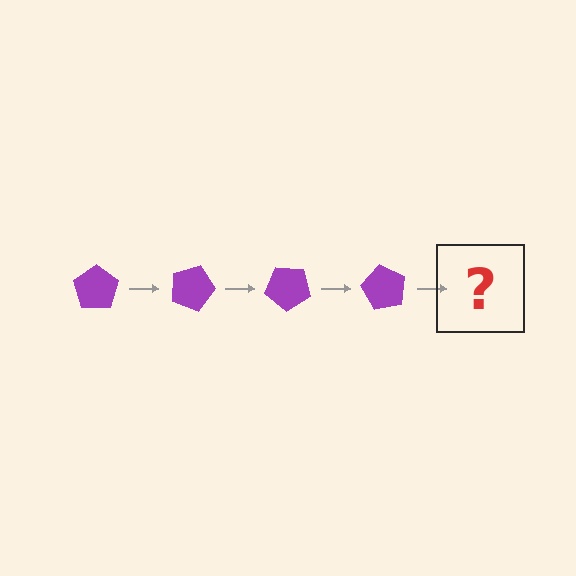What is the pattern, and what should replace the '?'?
The pattern is that the pentagon rotates 20 degrees each step. The '?' should be a purple pentagon rotated 80 degrees.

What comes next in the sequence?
The next element should be a purple pentagon rotated 80 degrees.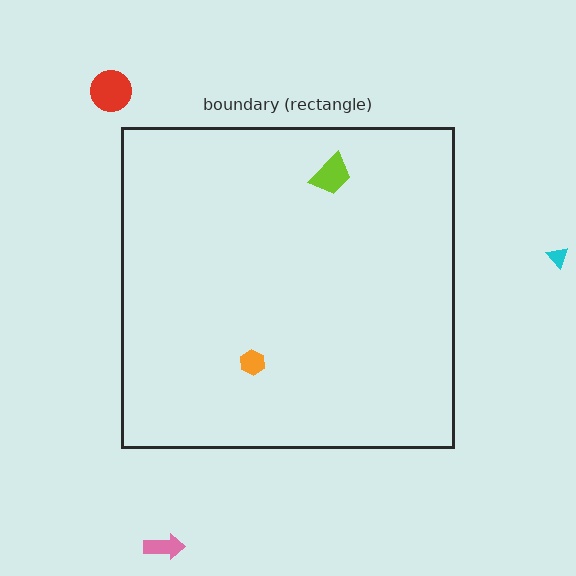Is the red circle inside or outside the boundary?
Outside.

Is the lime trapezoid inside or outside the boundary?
Inside.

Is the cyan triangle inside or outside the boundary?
Outside.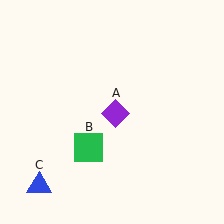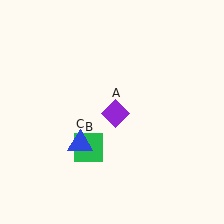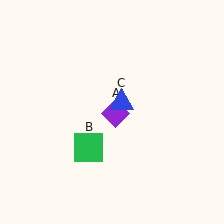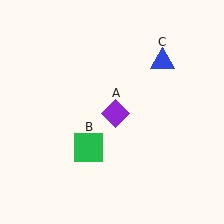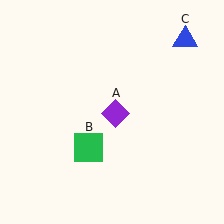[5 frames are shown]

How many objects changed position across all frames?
1 object changed position: blue triangle (object C).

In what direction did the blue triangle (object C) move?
The blue triangle (object C) moved up and to the right.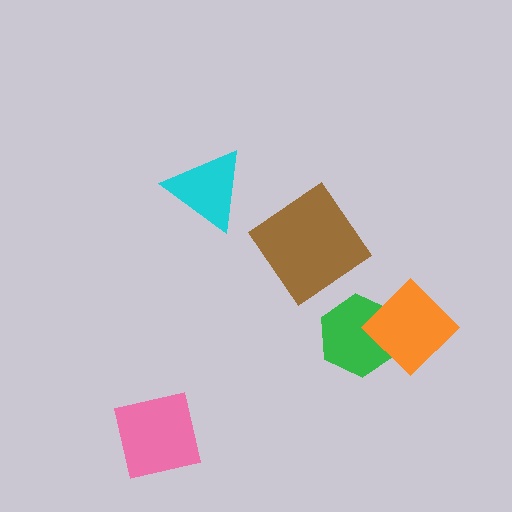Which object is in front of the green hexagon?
The orange diamond is in front of the green hexagon.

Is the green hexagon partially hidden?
Yes, it is partially covered by another shape.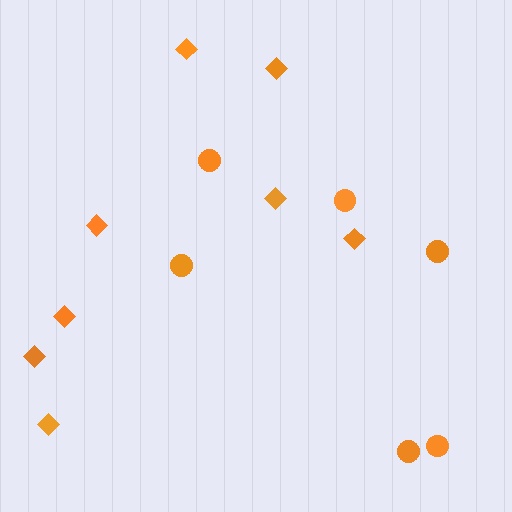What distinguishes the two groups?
There are 2 groups: one group of diamonds (8) and one group of circles (6).